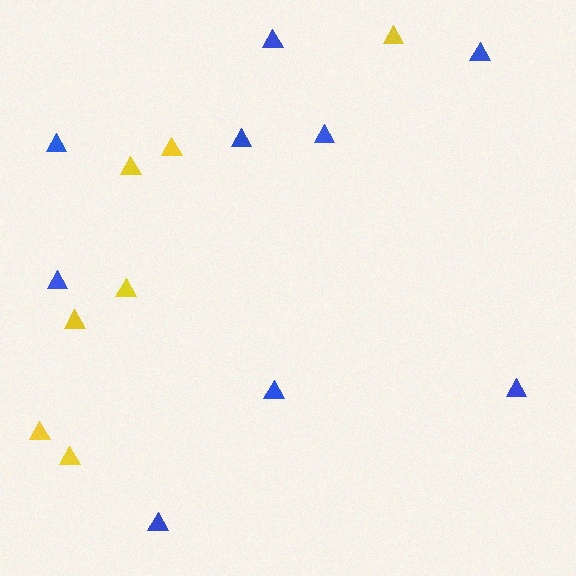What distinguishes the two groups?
There are 2 groups: one group of yellow triangles (7) and one group of blue triangles (9).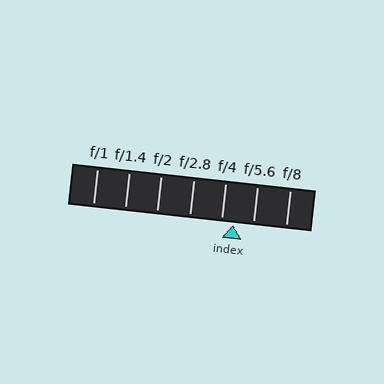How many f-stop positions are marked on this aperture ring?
There are 7 f-stop positions marked.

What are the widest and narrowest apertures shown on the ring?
The widest aperture shown is f/1 and the narrowest is f/8.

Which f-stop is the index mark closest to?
The index mark is closest to f/4.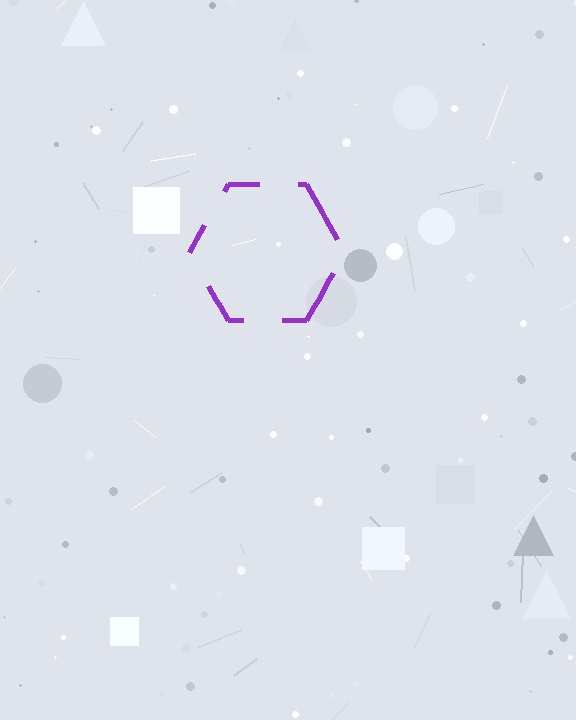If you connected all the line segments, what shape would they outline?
They would outline a hexagon.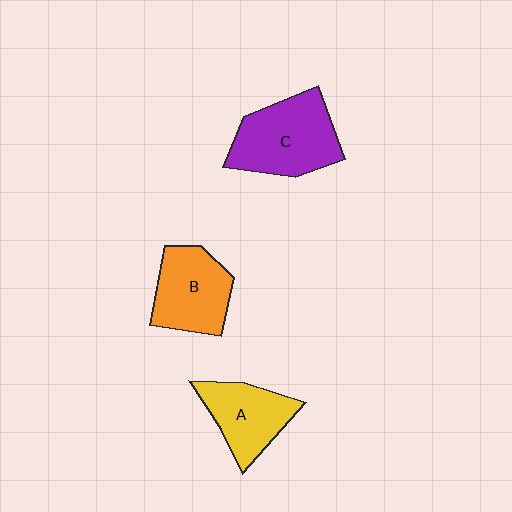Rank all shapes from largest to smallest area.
From largest to smallest: C (purple), B (orange), A (yellow).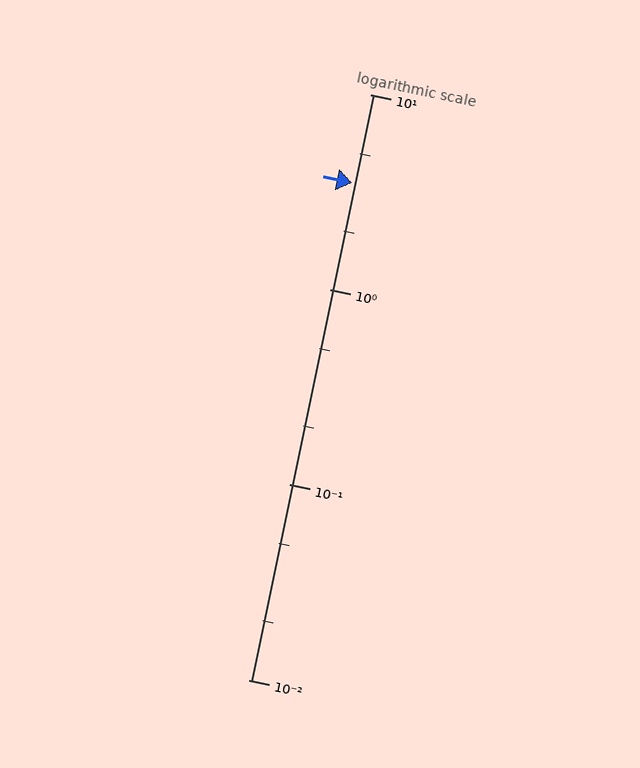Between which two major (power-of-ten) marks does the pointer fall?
The pointer is between 1 and 10.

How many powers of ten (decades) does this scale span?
The scale spans 3 decades, from 0.01 to 10.